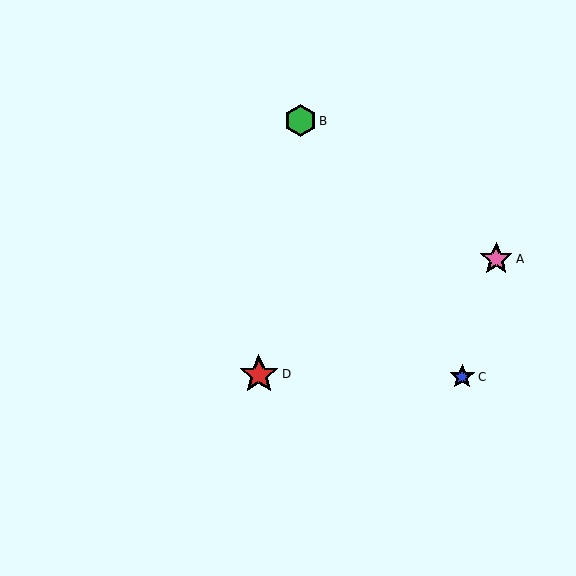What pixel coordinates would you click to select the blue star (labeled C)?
Click at (462, 377) to select the blue star C.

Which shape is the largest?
The red star (labeled D) is the largest.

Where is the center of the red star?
The center of the red star is at (259, 374).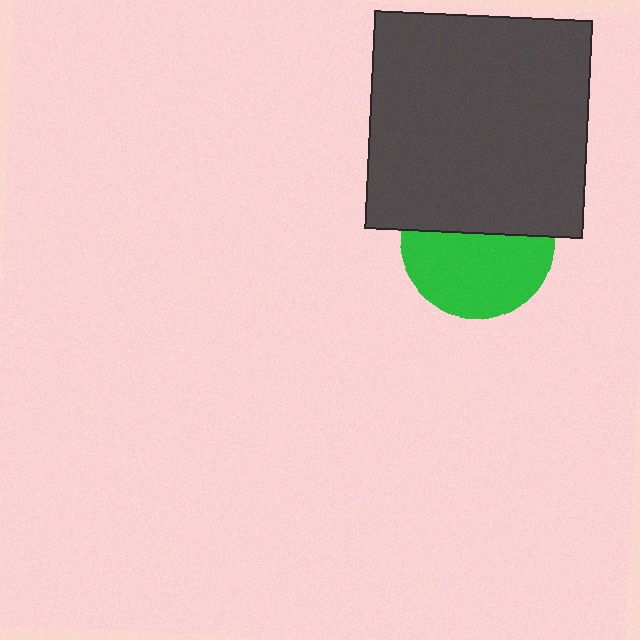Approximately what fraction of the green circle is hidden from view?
Roughly 44% of the green circle is hidden behind the dark gray square.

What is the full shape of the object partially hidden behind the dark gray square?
The partially hidden object is a green circle.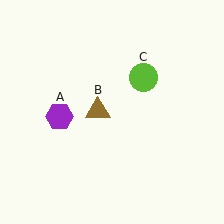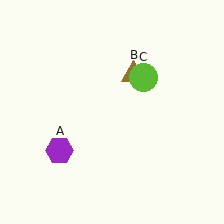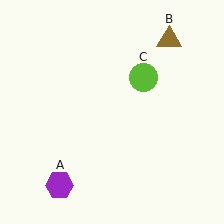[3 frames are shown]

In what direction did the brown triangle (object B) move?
The brown triangle (object B) moved up and to the right.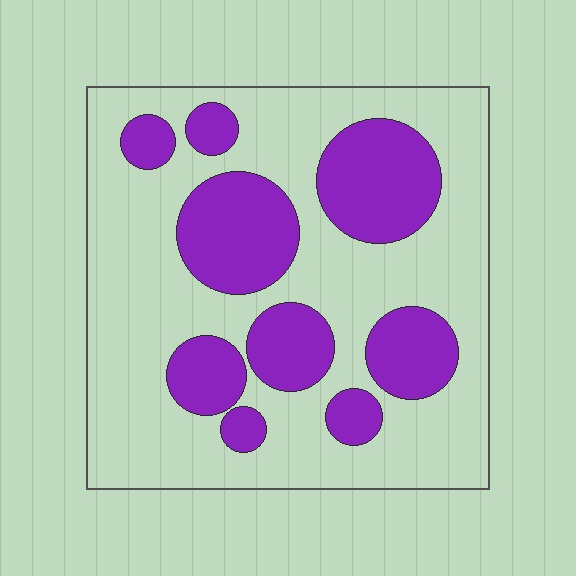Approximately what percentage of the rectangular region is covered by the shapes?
Approximately 30%.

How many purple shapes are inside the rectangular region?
9.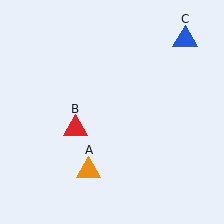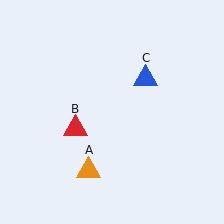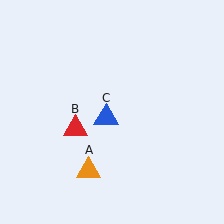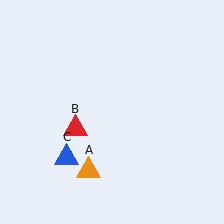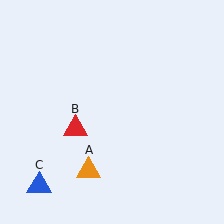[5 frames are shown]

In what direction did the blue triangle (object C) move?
The blue triangle (object C) moved down and to the left.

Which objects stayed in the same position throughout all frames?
Orange triangle (object A) and red triangle (object B) remained stationary.